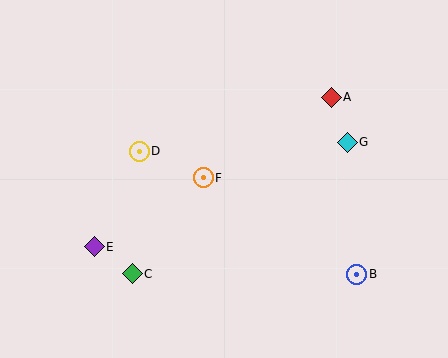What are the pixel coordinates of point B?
Point B is at (357, 274).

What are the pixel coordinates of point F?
Point F is at (203, 178).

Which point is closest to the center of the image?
Point F at (203, 178) is closest to the center.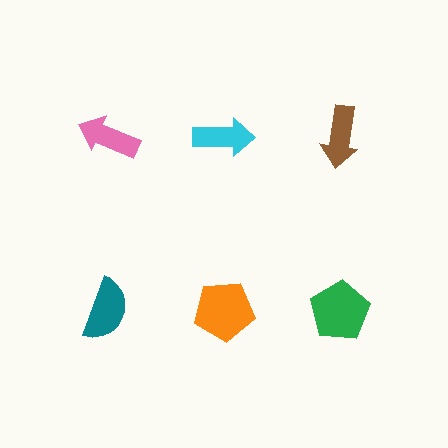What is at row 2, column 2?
An orange pentagon.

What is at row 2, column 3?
A green pentagon.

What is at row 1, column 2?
A cyan arrow.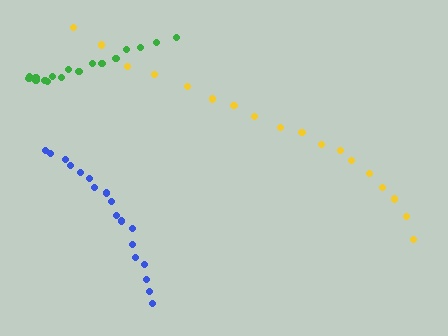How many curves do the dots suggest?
There are 3 distinct paths.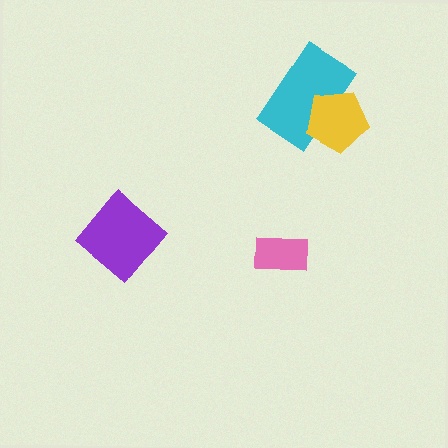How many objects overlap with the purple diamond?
0 objects overlap with the purple diamond.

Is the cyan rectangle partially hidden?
Yes, it is partially covered by another shape.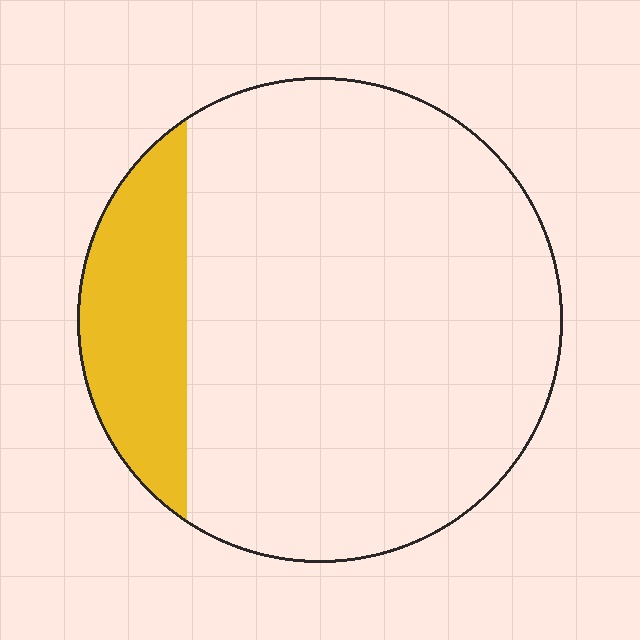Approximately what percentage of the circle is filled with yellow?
Approximately 15%.